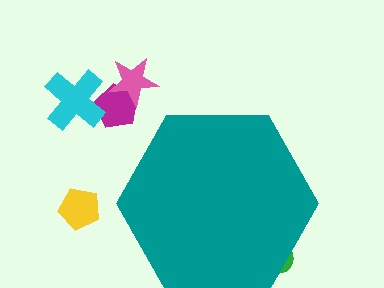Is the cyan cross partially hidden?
No, the cyan cross is fully visible.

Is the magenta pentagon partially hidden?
No, the magenta pentagon is fully visible.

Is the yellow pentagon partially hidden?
No, the yellow pentagon is fully visible.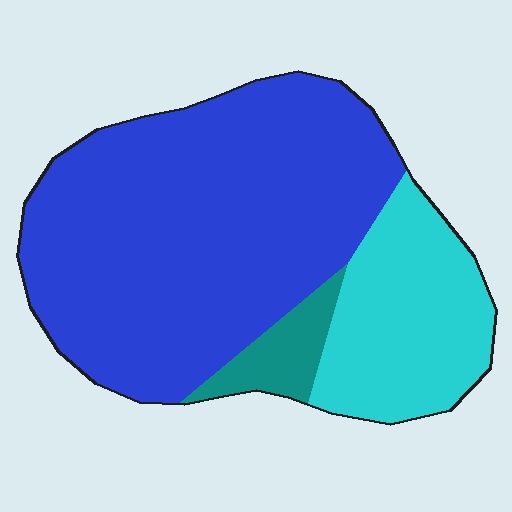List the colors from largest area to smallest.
From largest to smallest: blue, cyan, teal.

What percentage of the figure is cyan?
Cyan covers 25% of the figure.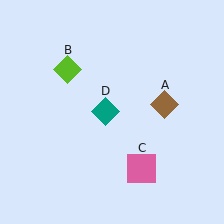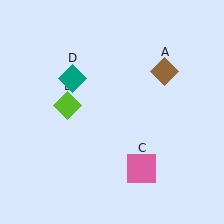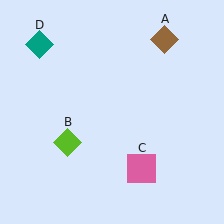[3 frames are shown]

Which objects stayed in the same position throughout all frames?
Pink square (object C) remained stationary.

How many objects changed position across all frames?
3 objects changed position: brown diamond (object A), lime diamond (object B), teal diamond (object D).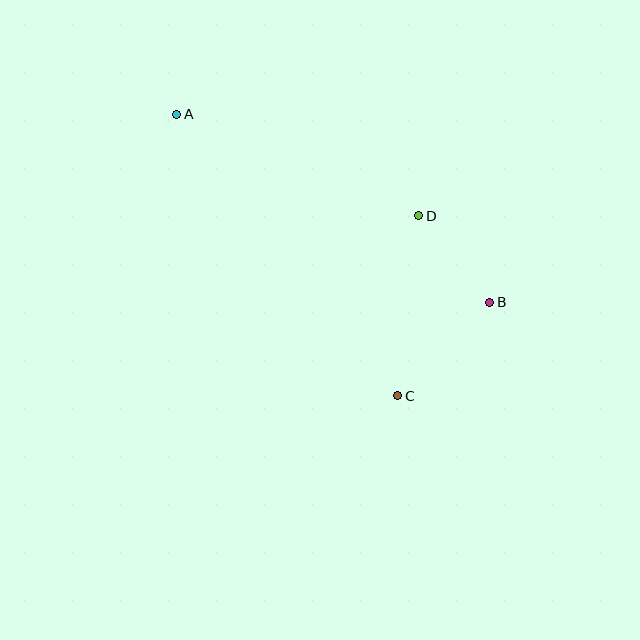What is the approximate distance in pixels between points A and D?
The distance between A and D is approximately 262 pixels.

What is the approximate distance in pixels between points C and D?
The distance between C and D is approximately 182 pixels.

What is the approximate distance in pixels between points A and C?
The distance between A and C is approximately 358 pixels.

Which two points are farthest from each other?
Points A and B are farthest from each other.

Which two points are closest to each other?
Points B and D are closest to each other.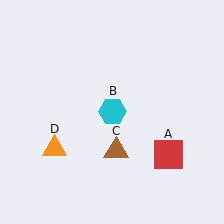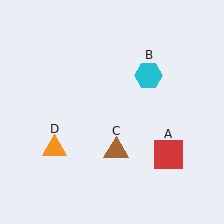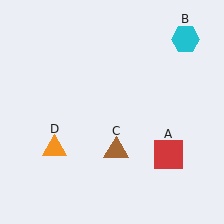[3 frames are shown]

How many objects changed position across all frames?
1 object changed position: cyan hexagon (object B).